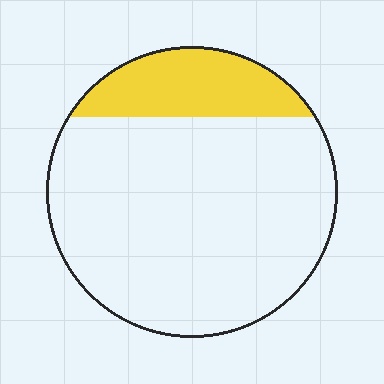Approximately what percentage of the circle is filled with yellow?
Approximately 20%.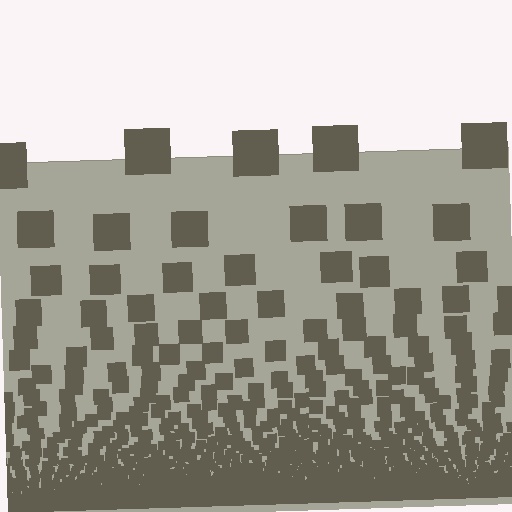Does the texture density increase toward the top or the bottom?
Density increases toward the bottom.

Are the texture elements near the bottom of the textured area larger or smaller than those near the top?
Smaller. The gradient is inverted — elements near the bottom are smaller and denser.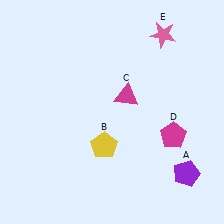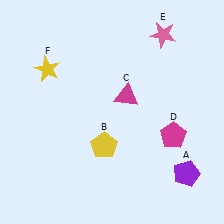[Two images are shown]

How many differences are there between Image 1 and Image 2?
There is 1 difference between the two images.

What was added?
A yellow star (F) was added in Image 2.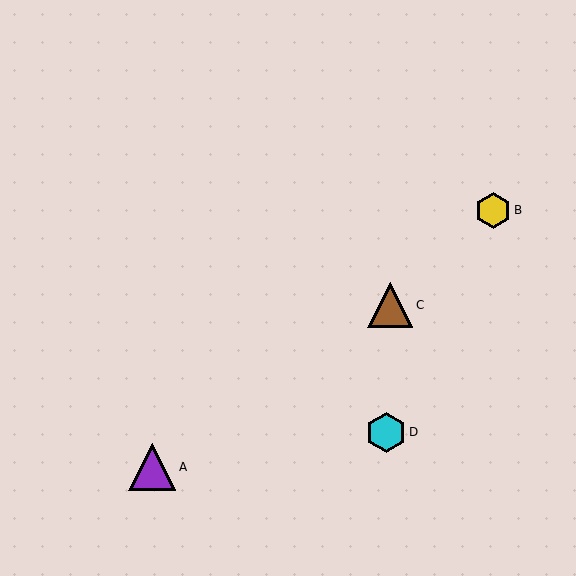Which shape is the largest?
The purple triangle (labeled A) is the largest.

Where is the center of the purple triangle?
The center of the purple triangle is at (152, 467).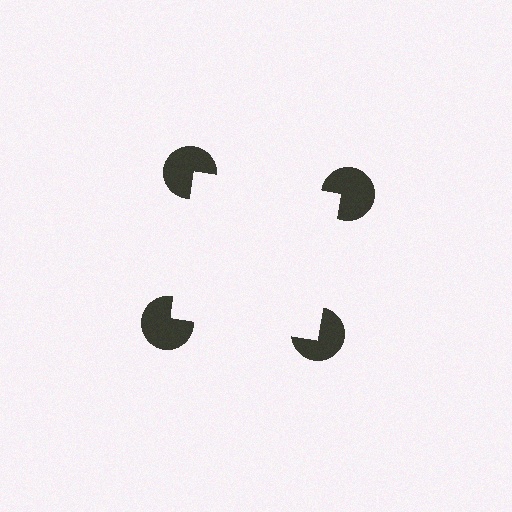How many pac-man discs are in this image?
There are 4 — one at each vertex of the illusory square.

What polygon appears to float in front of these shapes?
An illusory square — its edges are inferred from the aligned wedge cuts in the pac-man discs, not physically drawn.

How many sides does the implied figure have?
4 sides.